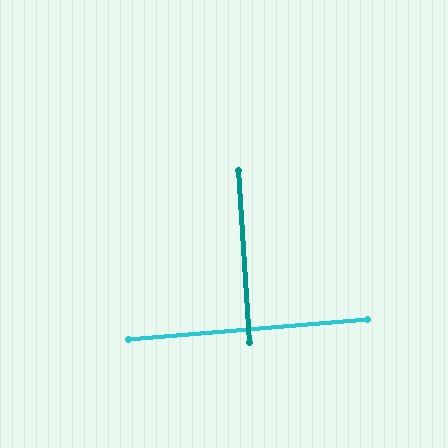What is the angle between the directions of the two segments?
Approximately 89 degrees.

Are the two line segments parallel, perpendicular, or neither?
Perpendicular — they meet at approximately 89°.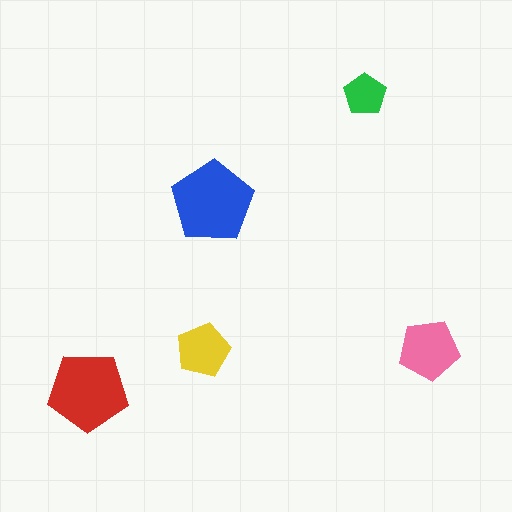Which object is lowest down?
The red pentagon is bottommost.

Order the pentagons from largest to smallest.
the blue one, the red one, the pink one, the yellow one, the green one.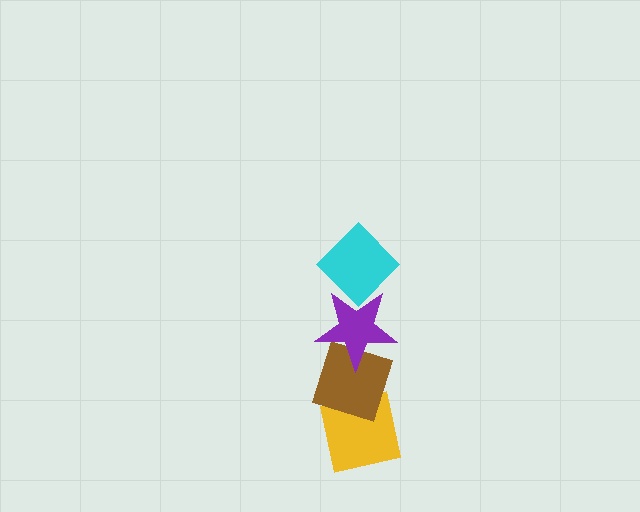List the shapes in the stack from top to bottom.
From top to bottom: the cyan diamond, the purple star, the brown diamond, the yellow square.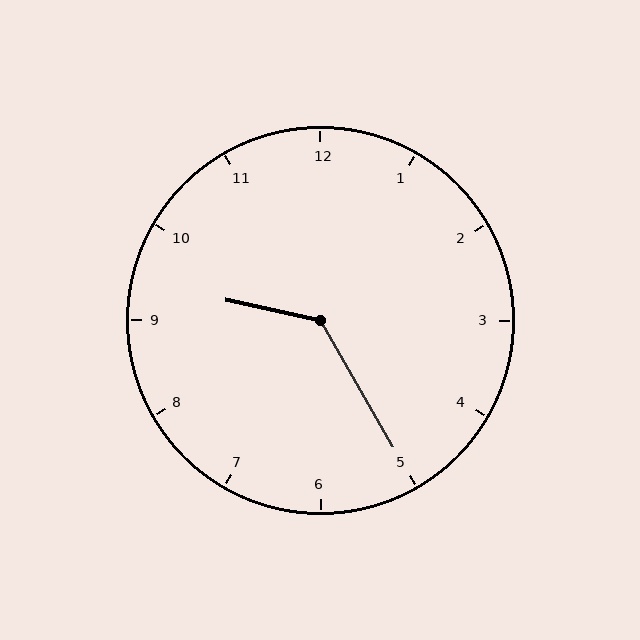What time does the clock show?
9:25.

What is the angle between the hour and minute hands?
Approximately 132 degrees.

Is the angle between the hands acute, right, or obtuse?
It is obtuse.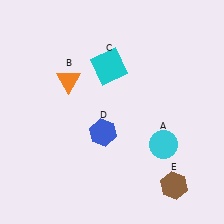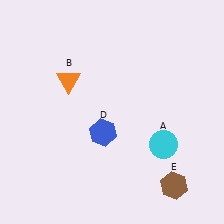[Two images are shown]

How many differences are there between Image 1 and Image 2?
There is 1 difference between the two images.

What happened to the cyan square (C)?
The cyan square (C) was removed in Image 2. It was in the top-left area of Image 1.